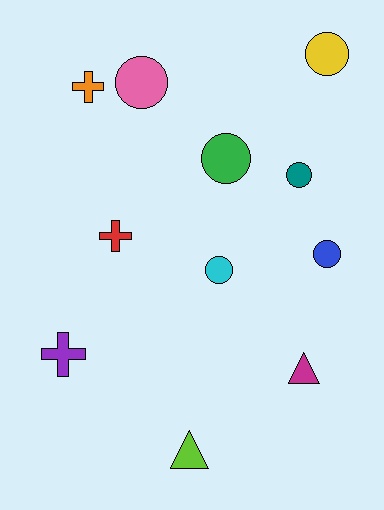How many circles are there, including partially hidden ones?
There are 6 circles.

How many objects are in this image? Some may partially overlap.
There are 11 objects.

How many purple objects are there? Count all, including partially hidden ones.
There is 1 purple object.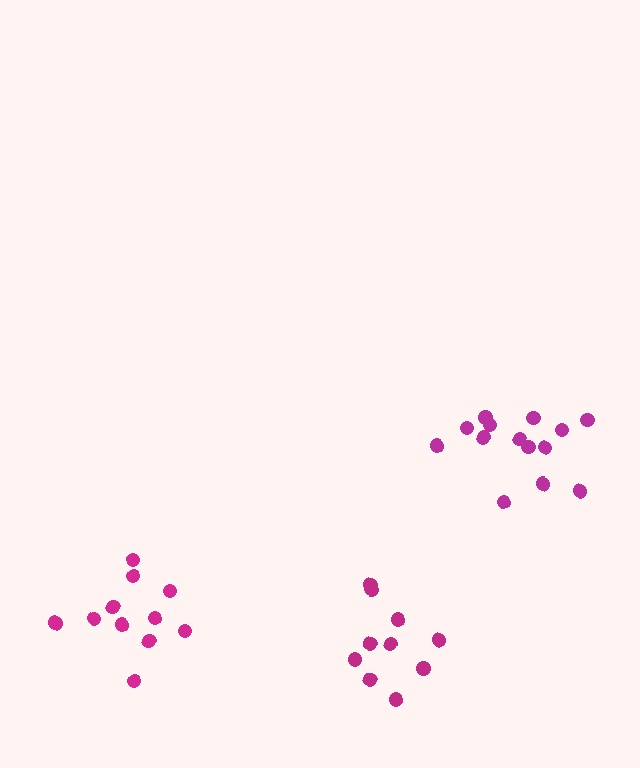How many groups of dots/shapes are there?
There are 3 groups.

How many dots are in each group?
Group 1: 11 dots, Group 2: 14 dots, Group 3: 10 dots (35 total).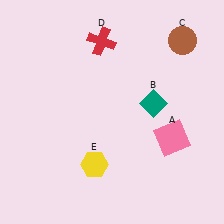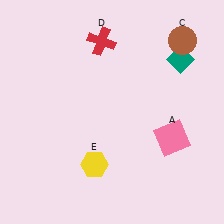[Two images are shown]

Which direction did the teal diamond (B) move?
The teal diamond (B) moved up.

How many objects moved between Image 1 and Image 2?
1 object moved between the two images.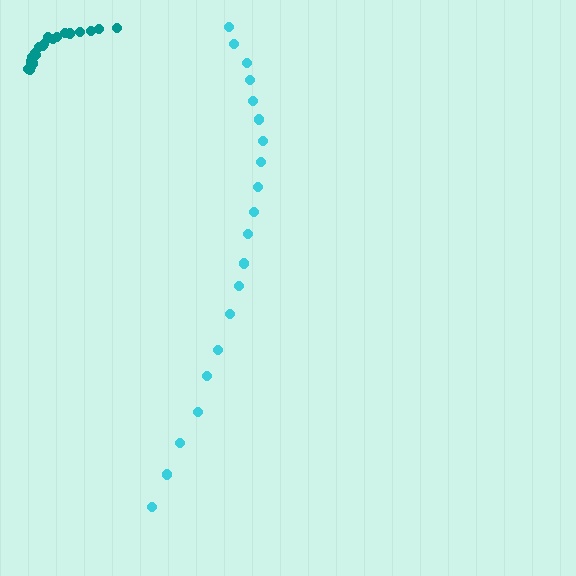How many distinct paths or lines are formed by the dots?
There are 2 distinct paths.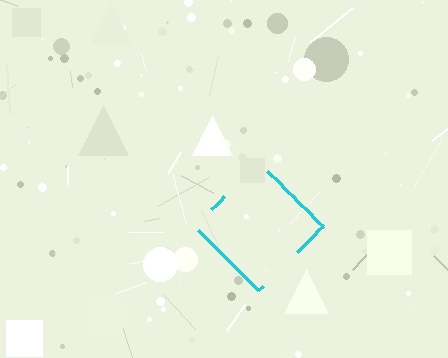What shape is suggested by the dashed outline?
The dashed outline suggests a diamond.